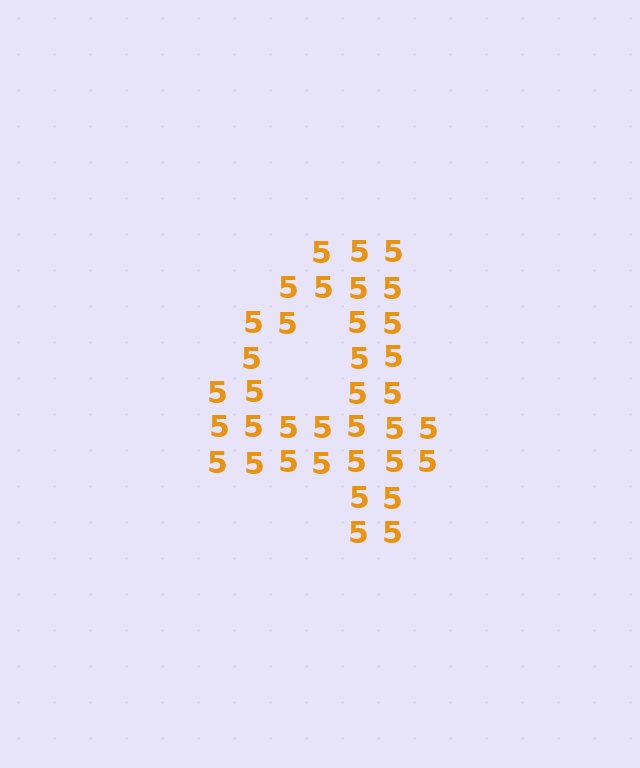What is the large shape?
The large shape is the digit 4.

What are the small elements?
The small elements are digit 5's.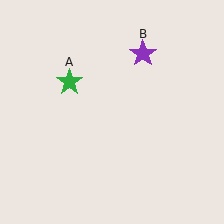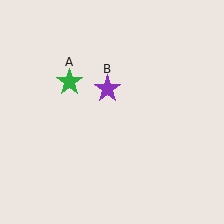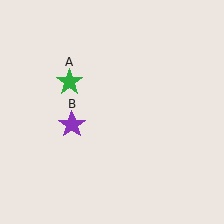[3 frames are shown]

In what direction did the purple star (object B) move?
The purple star (object B) moved down and to the left.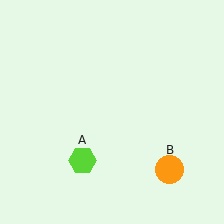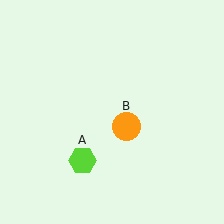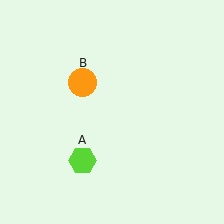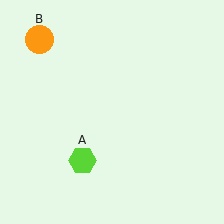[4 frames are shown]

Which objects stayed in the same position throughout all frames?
Lime hexagon (object A) remained stationary.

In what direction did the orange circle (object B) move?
The orange circle (object B) moved up and to the left.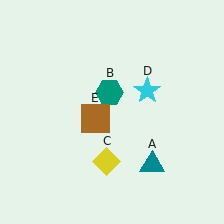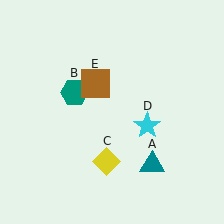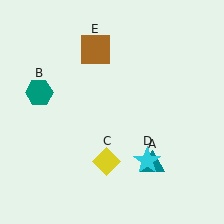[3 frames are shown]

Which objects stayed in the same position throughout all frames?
Teal triangle (object A) and yellow diamond (object C) remained stationary.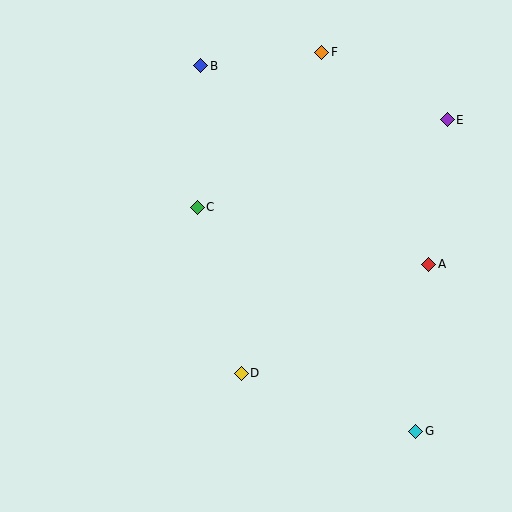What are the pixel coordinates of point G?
Point G is at (416, 431).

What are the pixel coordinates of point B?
Point B is at (201, 66).